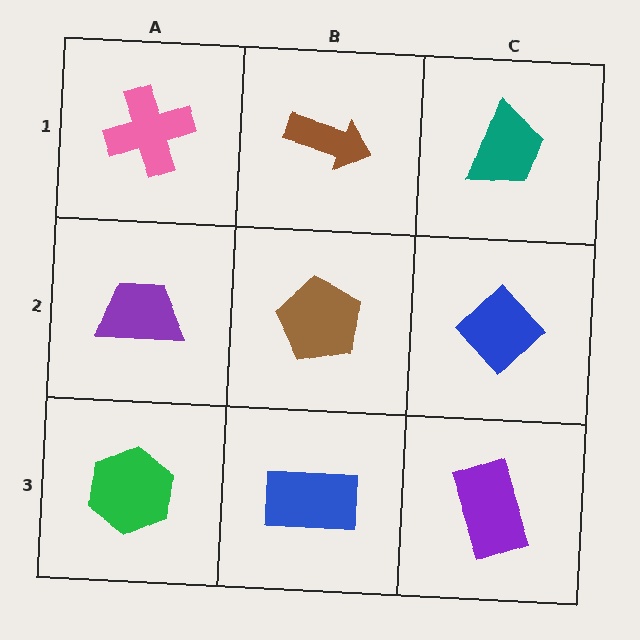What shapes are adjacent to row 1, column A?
A purple trapezoid (row 2, column A), a brown arrow (row 1, column B).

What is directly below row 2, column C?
A purple rectangle.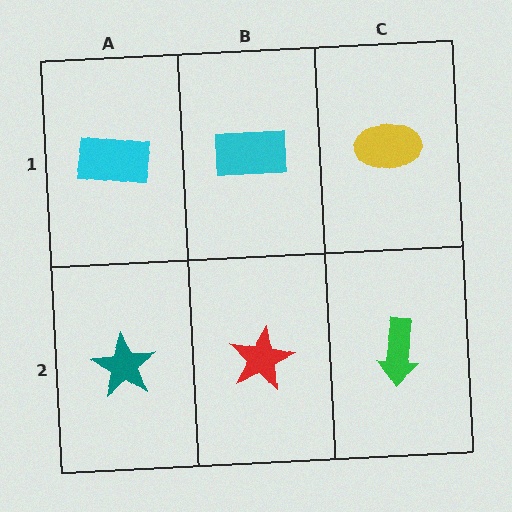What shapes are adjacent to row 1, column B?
A red star (row 2, column B), a cyan rectangle (row 1, column A), a yellow ellipse (row 1, column C).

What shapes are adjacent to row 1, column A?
A teal star (row 2, column A), a cyan rectangle (row 1, column B).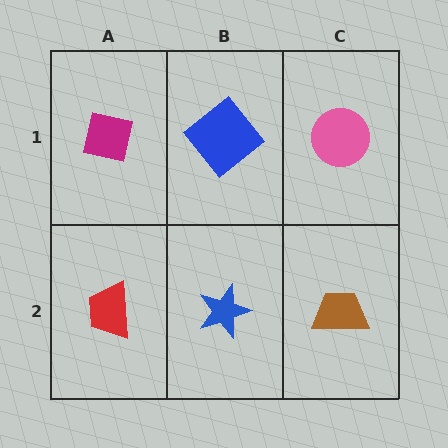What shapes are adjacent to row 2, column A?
A magenta square (row 1, column A), a blue star (row 2, column B).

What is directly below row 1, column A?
A red trapezoid.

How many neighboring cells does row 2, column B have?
3.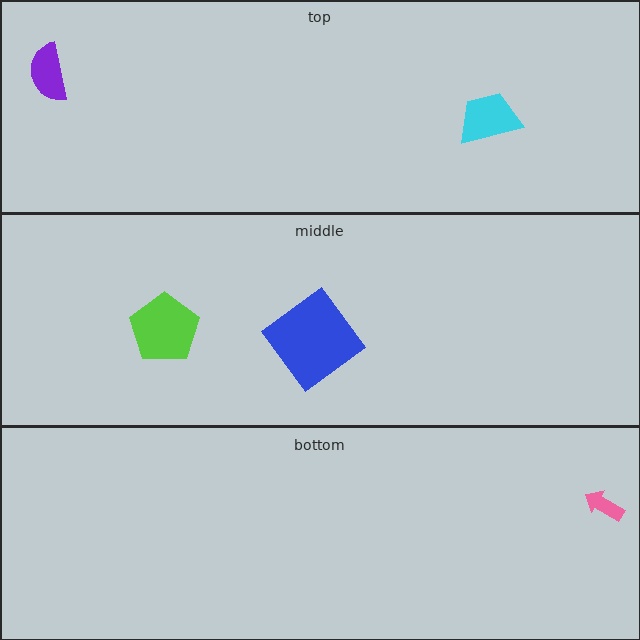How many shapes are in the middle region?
2.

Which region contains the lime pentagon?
The middle region.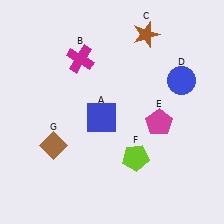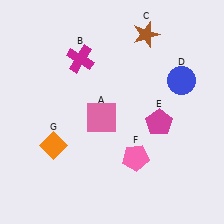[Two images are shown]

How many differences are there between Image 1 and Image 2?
There are 3 differences between the two images.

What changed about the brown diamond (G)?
In Image 1, G is brown. In Image 2, it changed to orange.